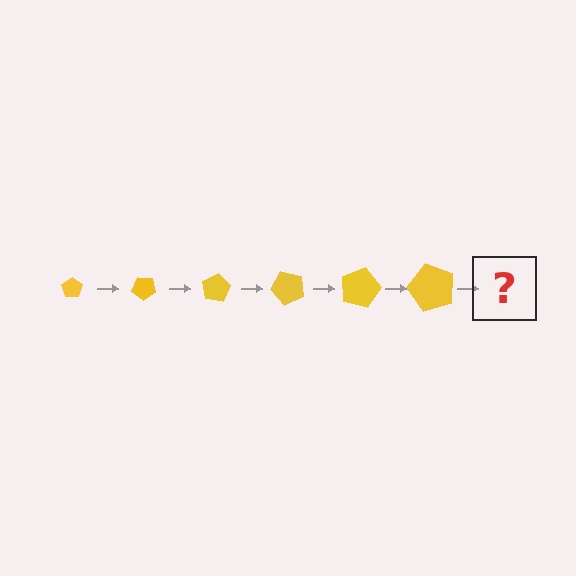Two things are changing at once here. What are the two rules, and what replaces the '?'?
The two rules are that the pentagon grows larger each step and it rotates 40 degrees each step. The '?' should be a pentagon, larger than the previous one and rotated 240 degrees from the start.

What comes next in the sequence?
The next element should be a pentagon, larger than the previous one and rotated 240 degrees from the start.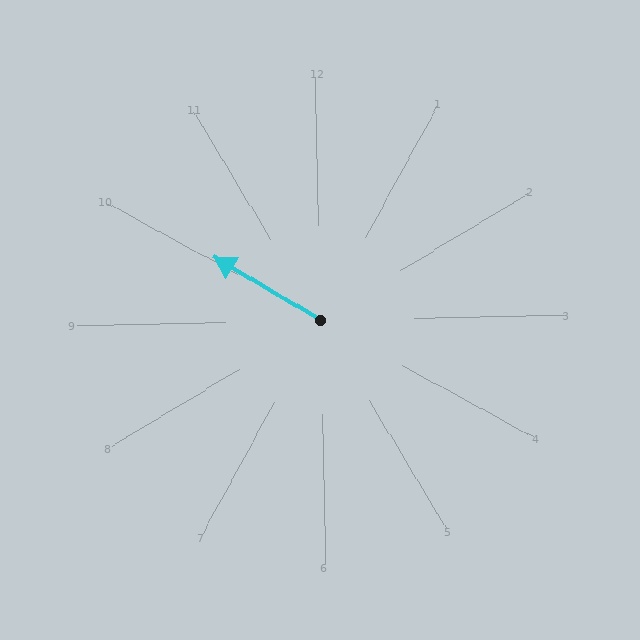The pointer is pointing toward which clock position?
Roughly 10 o'clock.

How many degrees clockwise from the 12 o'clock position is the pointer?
Approximately 302 degrees.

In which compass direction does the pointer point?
Northwest.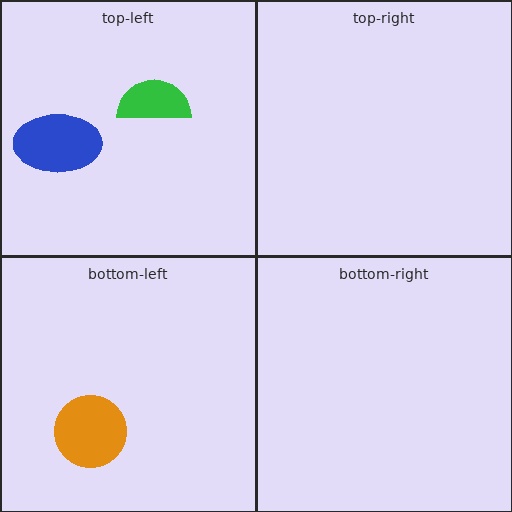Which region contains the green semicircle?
The top-left region.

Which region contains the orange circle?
The bottom-left region.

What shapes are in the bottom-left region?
The orange circle.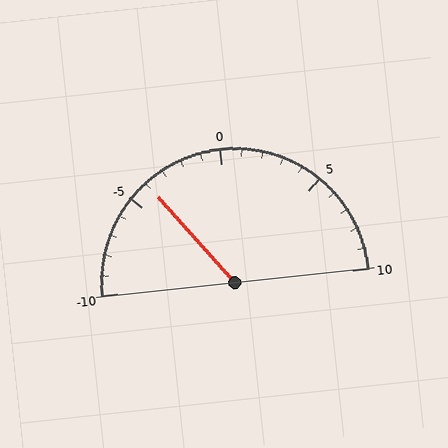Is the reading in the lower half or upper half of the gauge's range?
The reading is in the lower half of the range (-10 to 10).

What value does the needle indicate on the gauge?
The needle indicates approximately -4.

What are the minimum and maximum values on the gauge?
The gauge ranges from -10 to 10.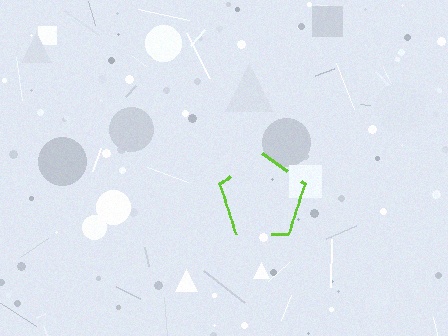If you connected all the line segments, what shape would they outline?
They would outline a pentagon.